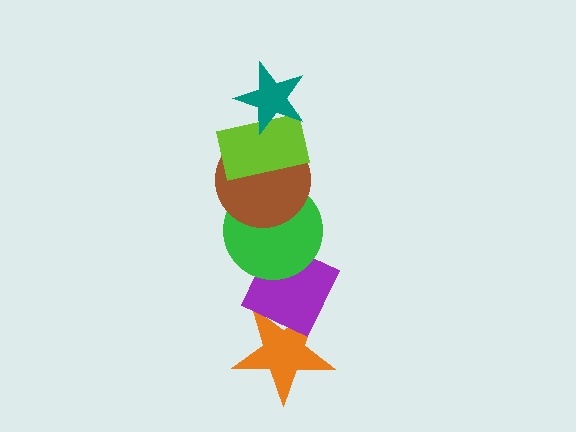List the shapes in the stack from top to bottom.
From top to bottom: the teal star, the lime rectangle, the brown circle, the green circle, the purple diamond, the orange star.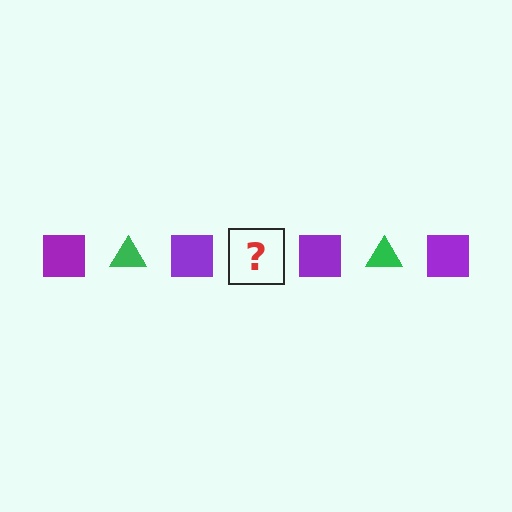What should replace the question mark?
The question mark should be replaced with a green triangle.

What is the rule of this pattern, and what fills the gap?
The rule is that the pattern alternates between purple square and green triangle. The gap should be filled with a green triangle.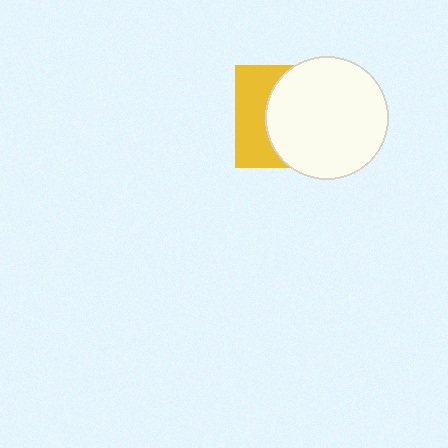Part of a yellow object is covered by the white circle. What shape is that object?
It is a square.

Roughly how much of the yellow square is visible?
A small part of it is visible (roughly 37%).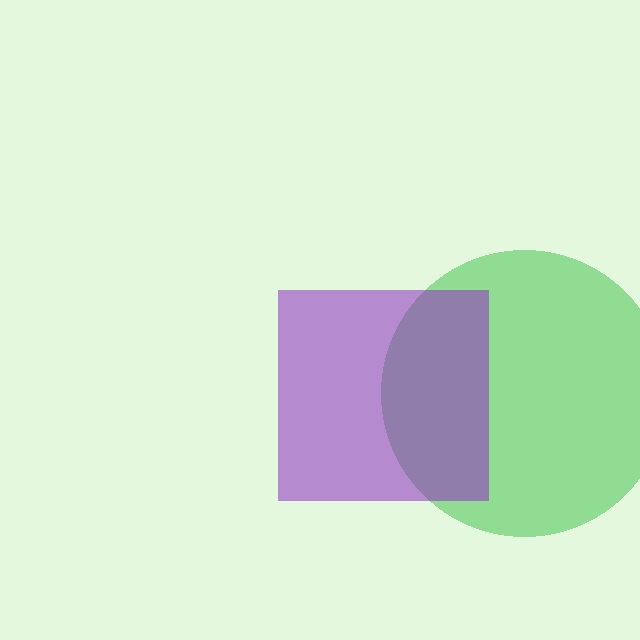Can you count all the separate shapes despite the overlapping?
Yes, there are 2 separate shapes.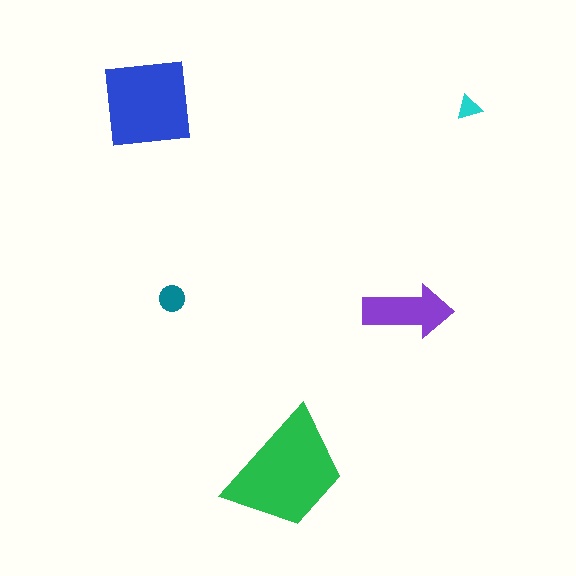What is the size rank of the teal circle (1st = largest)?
4th.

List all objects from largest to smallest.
The green trapezoid, the blue square, the purple arrow, the teal circle, the cyan triangle.